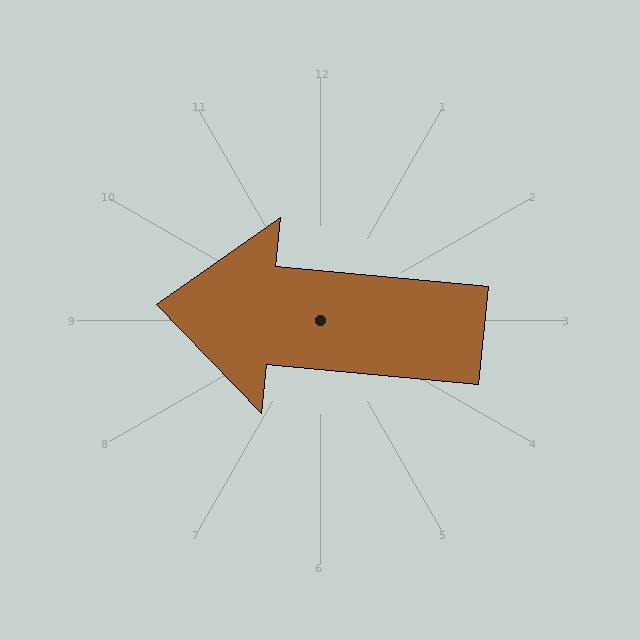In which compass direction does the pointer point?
West.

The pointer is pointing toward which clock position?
Roughly 9 o'clock.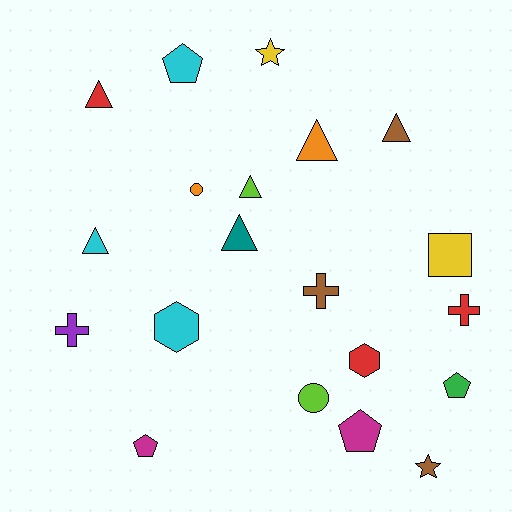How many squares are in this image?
There is 1 square.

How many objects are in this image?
There are 20 objects.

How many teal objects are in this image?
There is 1 teal object.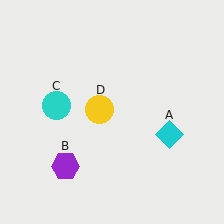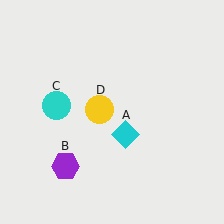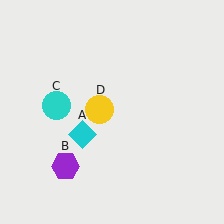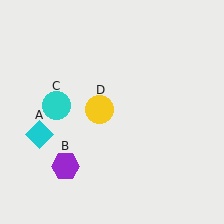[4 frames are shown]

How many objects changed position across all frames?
1 object changed position: cyan diamond (object A).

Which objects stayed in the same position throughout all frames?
Purple hexagon (object B) and cyan circle (object C) and yellow circle (object D) remained stationary.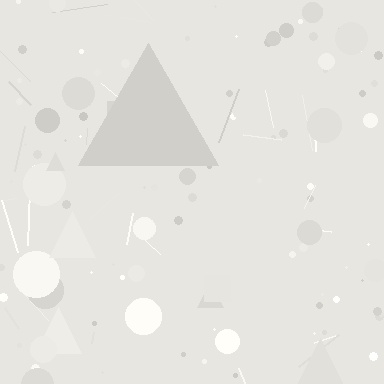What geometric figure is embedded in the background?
A triangle is embedded in the background.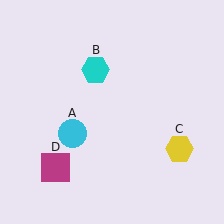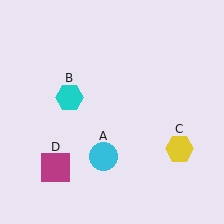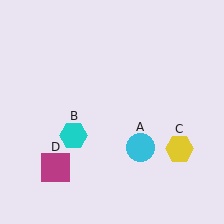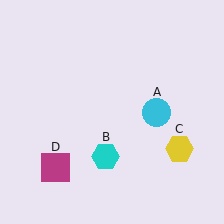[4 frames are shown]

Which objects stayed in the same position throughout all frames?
Yellow hexagon (object C) and magenta square (object D) remained stationary.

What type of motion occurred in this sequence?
The cyan circle (object A), cyan hexagon (object B) rotated counterclockwise around the center of the scene.